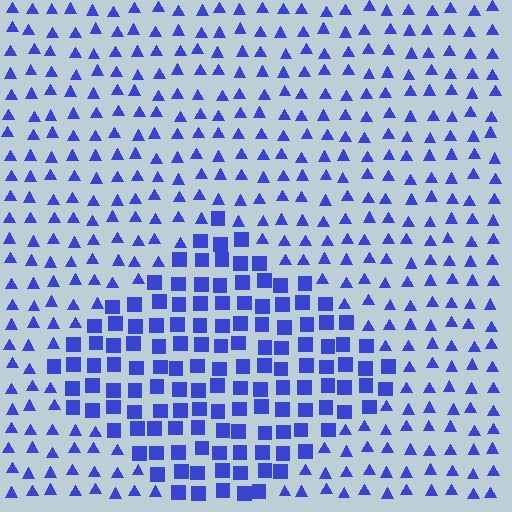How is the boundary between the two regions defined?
The boundary is defined by a change in element shape: squares inside vs. triangles outside. All elements share the same color and spacing.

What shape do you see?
I see a diamond.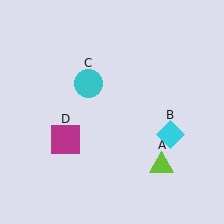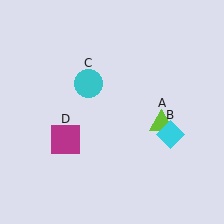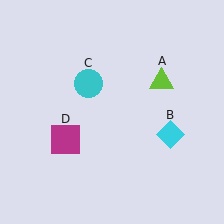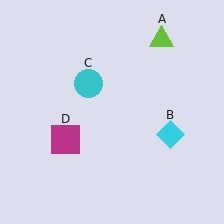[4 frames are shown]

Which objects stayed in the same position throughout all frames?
Cyan diamond (object B) and cyan circle (object C) and magenta square (object D) remained stationary.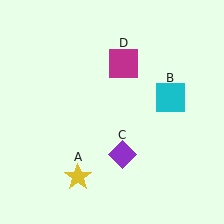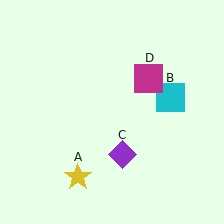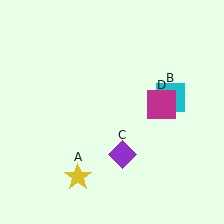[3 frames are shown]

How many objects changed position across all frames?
1 object changed position: magenta square (object D).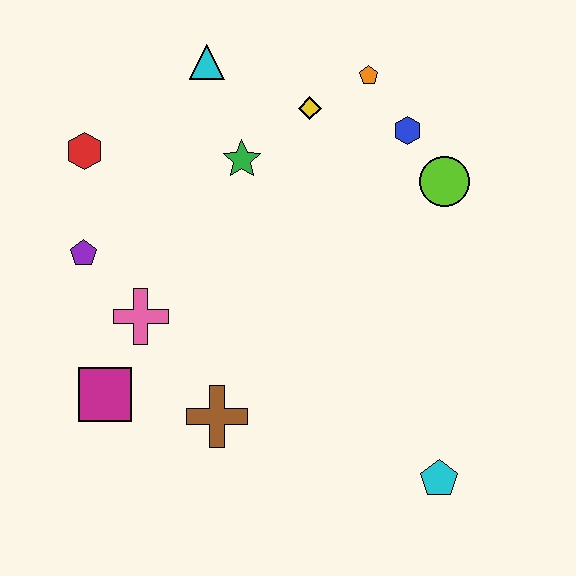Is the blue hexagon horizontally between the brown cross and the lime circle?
Yes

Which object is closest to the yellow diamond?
The orange pentagon is closest to the yellow diamond.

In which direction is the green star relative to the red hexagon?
The green star is to the right of the red hexagon.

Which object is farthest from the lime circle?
The magenta square is farthest from the lime circle.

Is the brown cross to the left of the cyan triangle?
No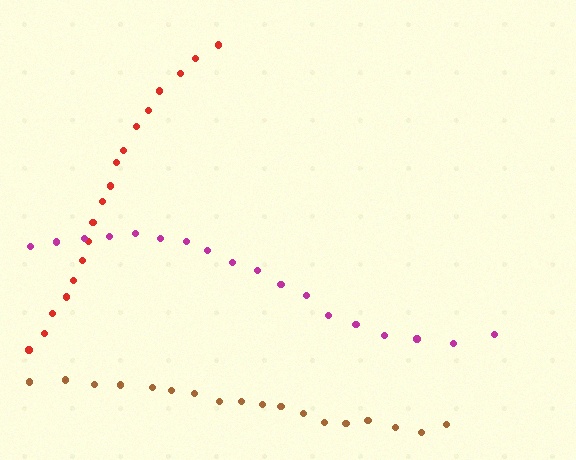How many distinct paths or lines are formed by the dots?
There are 3 distinct paths.